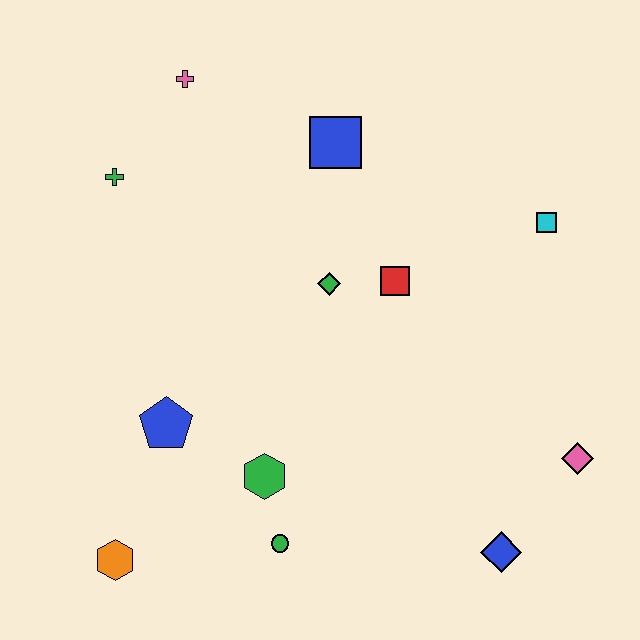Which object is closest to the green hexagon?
The green circle is closest to the green hexagon.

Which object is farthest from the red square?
The orange hexagon is farthest from the red square.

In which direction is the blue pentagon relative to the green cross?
The blue pentagon is below the green cross.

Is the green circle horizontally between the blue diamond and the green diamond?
No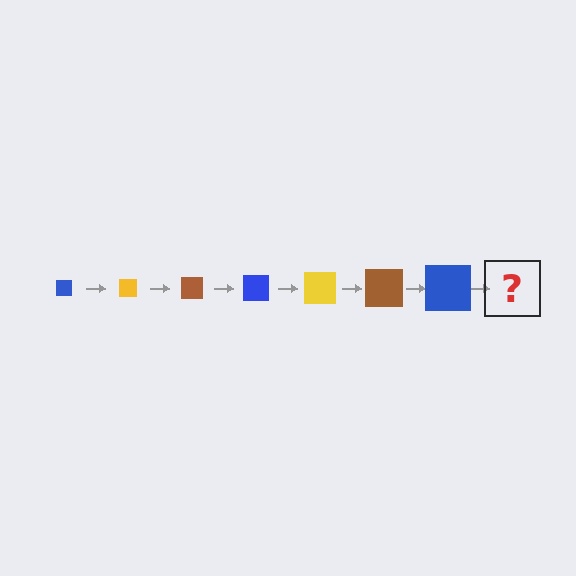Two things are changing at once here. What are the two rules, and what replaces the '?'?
The two rules are that the square grows larger each step and the color cycles through blue, yellow, and brown. The '?' should be a yellow square, larger than the previous one.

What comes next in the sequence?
The next element should be a yellow square, larger than the previous one.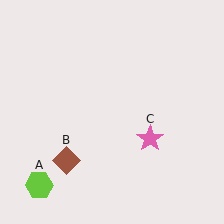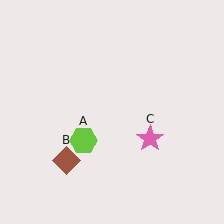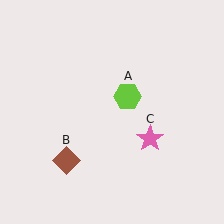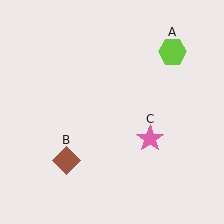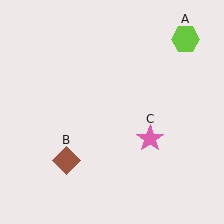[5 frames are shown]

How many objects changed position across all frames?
1 object changed position: lime hexagon (object A).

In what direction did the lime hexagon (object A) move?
The lime hexagon (object A) moved up and to the right.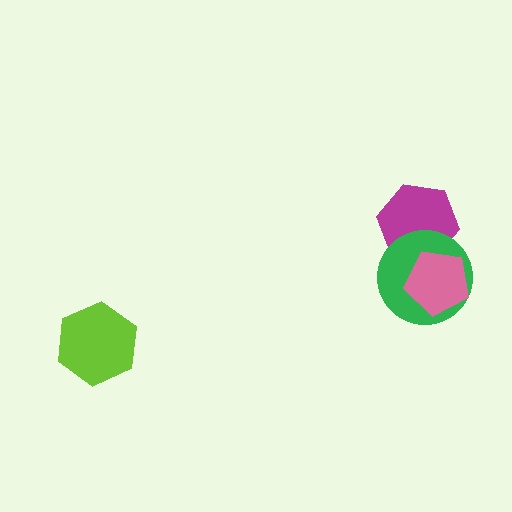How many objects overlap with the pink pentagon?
2 objects overlap with the pink pentagon.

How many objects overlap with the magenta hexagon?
2 objects overlap with the magenta hexagon.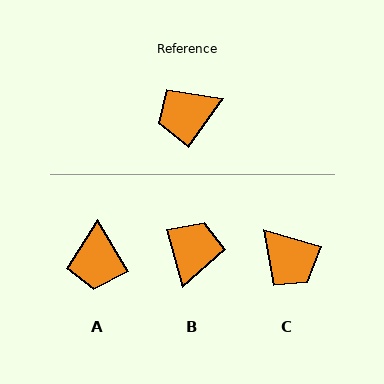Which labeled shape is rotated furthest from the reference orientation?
B, about 130 degrees away.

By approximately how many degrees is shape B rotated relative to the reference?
Approximately 130 degrees clockwise.